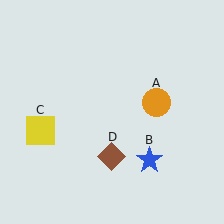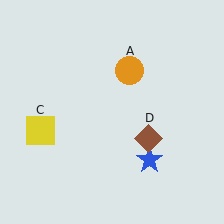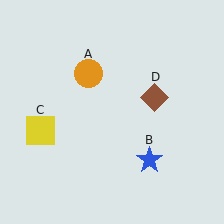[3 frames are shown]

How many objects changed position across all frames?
2 objects changed position: orange circle (object A), brown diamond (object D).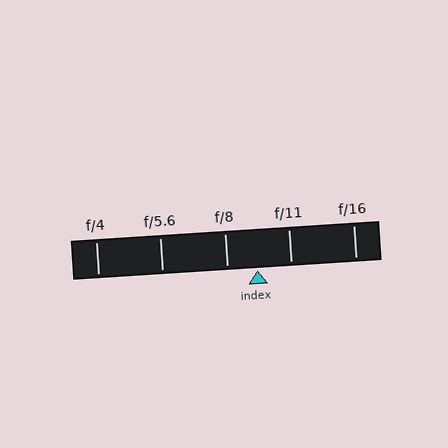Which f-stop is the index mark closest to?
The index mark is closest to f/8.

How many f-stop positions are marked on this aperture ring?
There are 5 f-stop positions marked.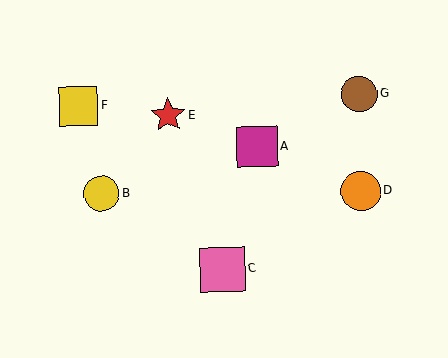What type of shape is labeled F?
Shape F is a yellow square.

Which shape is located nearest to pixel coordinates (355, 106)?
The brown circle (labeled G) at (359, 94) is nearest to that location.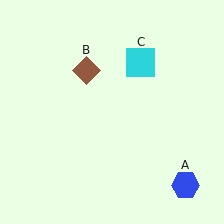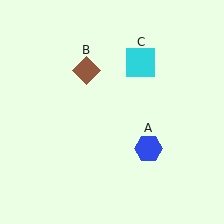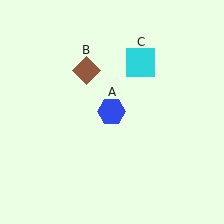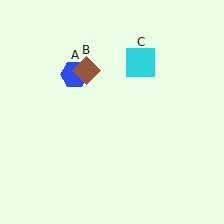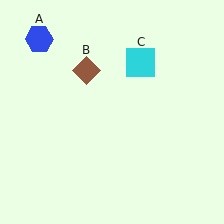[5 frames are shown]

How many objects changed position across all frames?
1 object changed position: blue hexagon (object A).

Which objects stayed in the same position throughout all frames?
Brown diamond (object B) and cyan square (object C) remained stationary.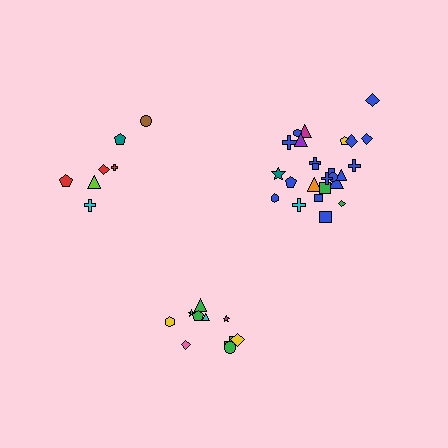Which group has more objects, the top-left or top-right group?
The top-right group.